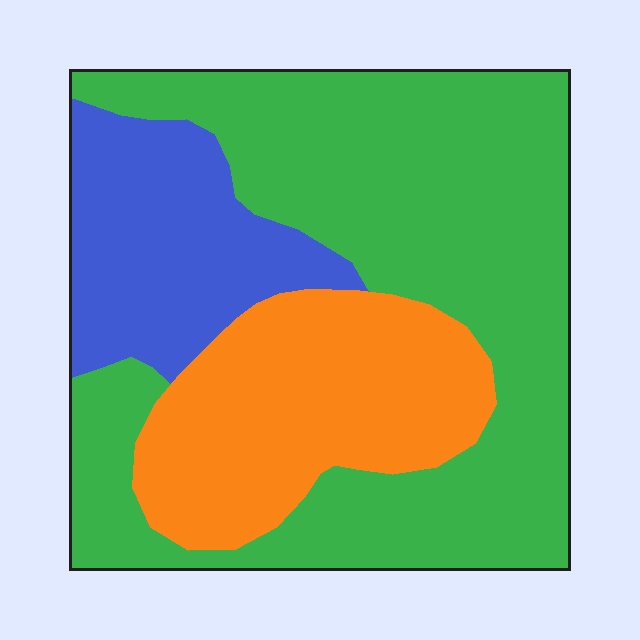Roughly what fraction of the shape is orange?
Orange covers roughly 25% of the shape.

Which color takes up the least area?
Blue, at roughly 20%.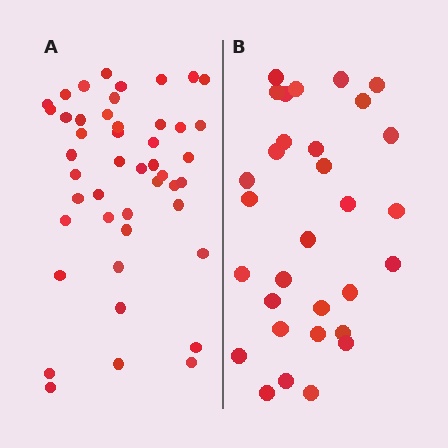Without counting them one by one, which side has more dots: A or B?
Region A (the left region) has more dots.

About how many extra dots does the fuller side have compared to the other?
Region A has approximately 15 more dots than region B.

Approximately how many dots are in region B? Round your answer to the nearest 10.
About 30 dots. (The exact count is 31, which rounds to 30.)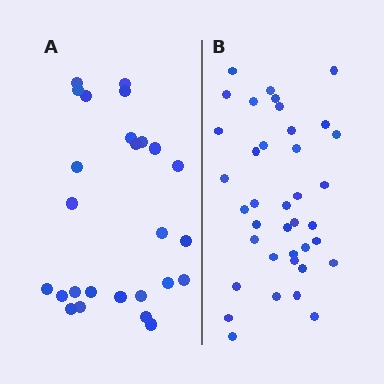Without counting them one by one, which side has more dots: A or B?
Region B (the right region) has more dots.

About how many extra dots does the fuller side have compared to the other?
Region B has roughly 12 or so more dots than region A.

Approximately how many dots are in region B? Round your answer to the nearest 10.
About 40 dots. (The exact count is 38, which rounds to 40.)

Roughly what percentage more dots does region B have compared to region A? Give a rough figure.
About 45% more.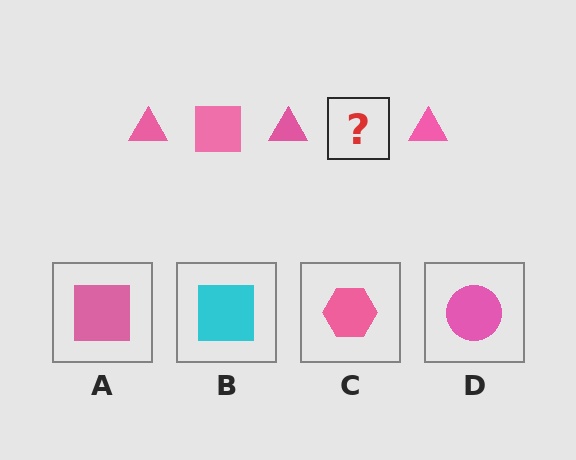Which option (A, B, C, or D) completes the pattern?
A.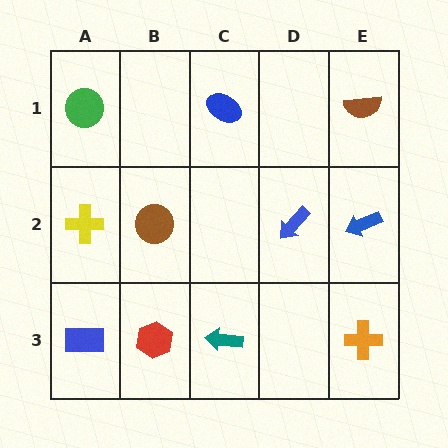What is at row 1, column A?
A green circle.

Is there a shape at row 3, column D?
No, that cell is empty.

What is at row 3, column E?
An orange cross.